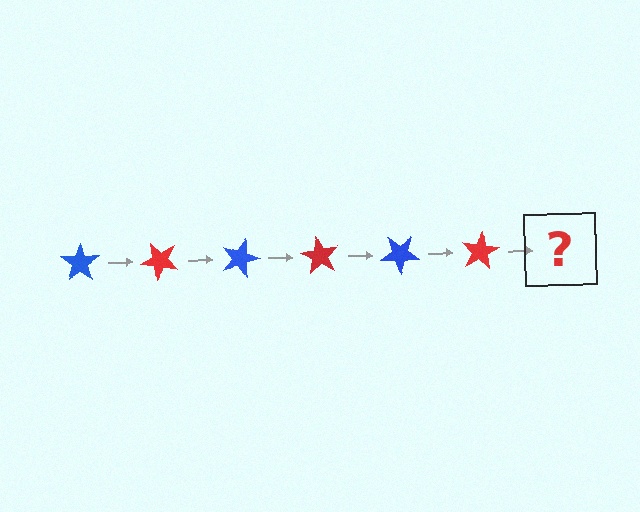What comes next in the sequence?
The next element should be a blue star, rotated 270 degrees from the start.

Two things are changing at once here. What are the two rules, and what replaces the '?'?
The two rules are that it rotates 45 degrees each step and the color cycles through blue and red. The '?' should be a blue star, rotated 270 degrees from the start.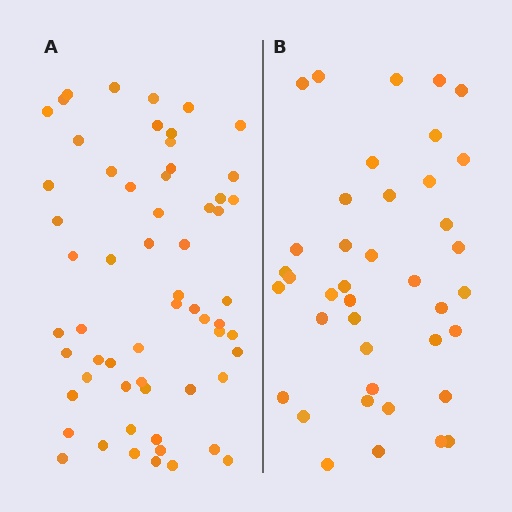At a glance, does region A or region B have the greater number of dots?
Region A (the left region) has more dots.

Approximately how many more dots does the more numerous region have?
Region A has approximately 20 more dots than region B.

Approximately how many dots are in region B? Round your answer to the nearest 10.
About 40 dots.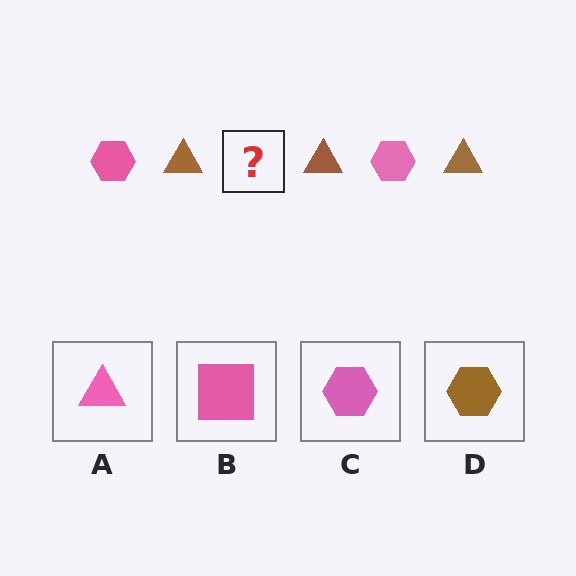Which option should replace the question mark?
Option C.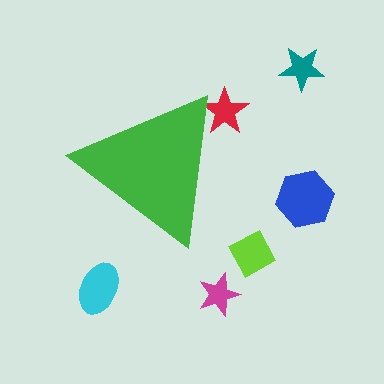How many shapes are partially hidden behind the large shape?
1 shape is partially hidden.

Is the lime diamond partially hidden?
No, the lime diamond is fully visible.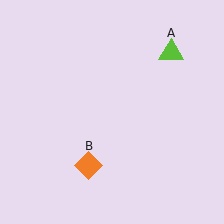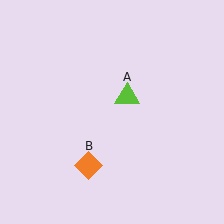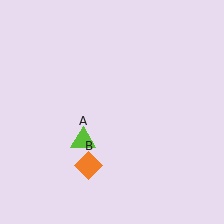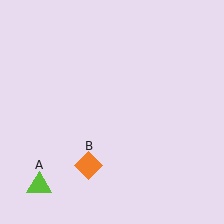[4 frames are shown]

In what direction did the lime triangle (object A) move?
The lime triangle (object A) moved down and to the left.